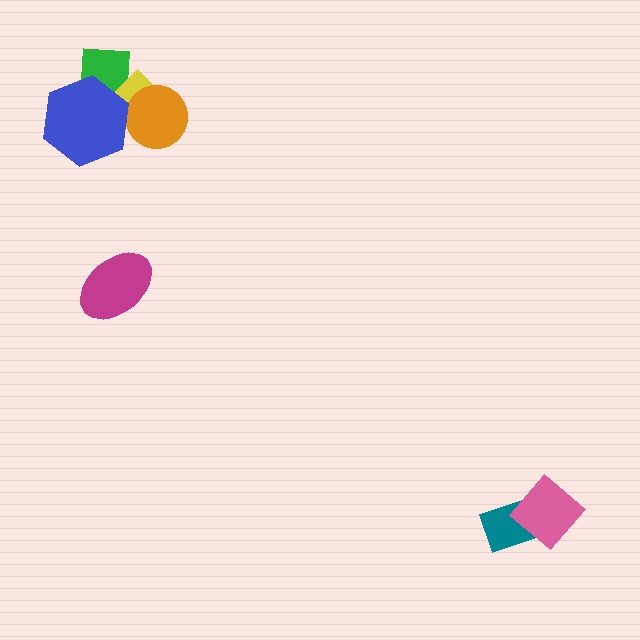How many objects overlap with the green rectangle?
3 objects overlap with the green rectangle.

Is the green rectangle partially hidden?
Yes, it is partially covered by another shape.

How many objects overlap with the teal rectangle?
1 object overlaps with the teal rectangle.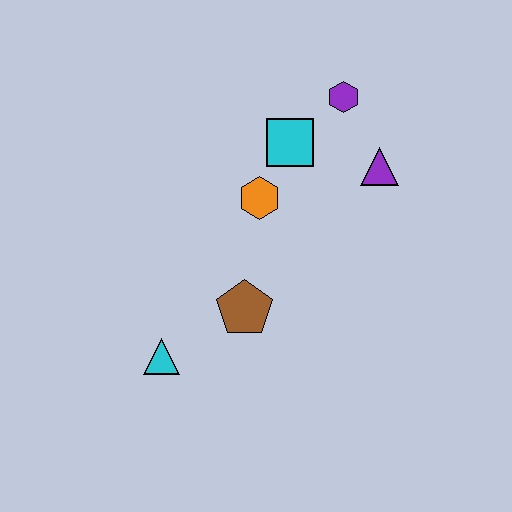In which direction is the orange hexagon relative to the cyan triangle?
The orange hexagon is above the cyan triangle.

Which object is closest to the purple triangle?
The purple hexagon is closest to the purple triangle.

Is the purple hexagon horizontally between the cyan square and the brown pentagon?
No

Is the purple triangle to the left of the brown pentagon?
No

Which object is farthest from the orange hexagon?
The cyan triangle is farthest from the orange hexagon.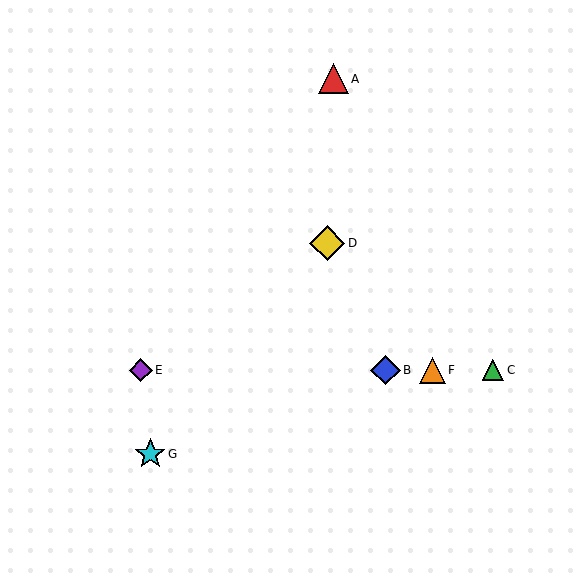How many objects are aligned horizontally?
4 objects (B, C, E, F) are aligned horizontally.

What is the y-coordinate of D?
Object D is at y≈243.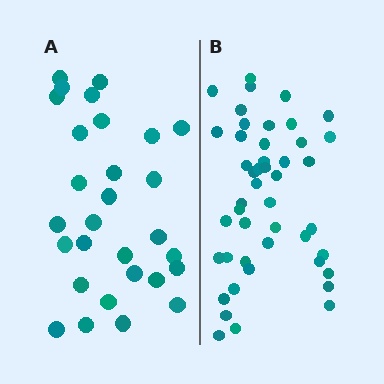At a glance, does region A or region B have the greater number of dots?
Region B (the right region) has more dots.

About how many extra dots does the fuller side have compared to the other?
Region B has approximately 15 more dots than region A.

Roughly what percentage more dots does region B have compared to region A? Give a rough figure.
About 60% more.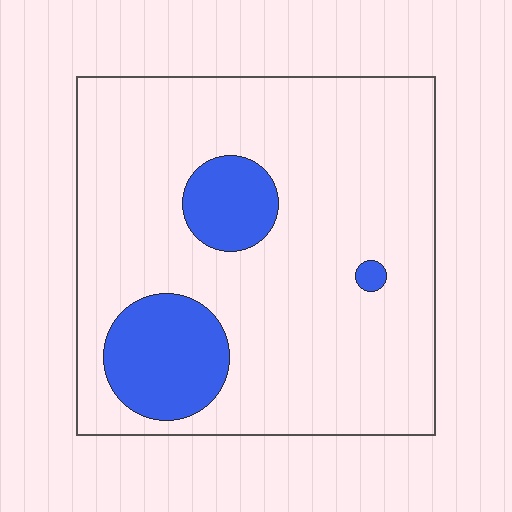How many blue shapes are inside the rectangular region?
3.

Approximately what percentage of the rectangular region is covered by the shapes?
Approximately 15%.